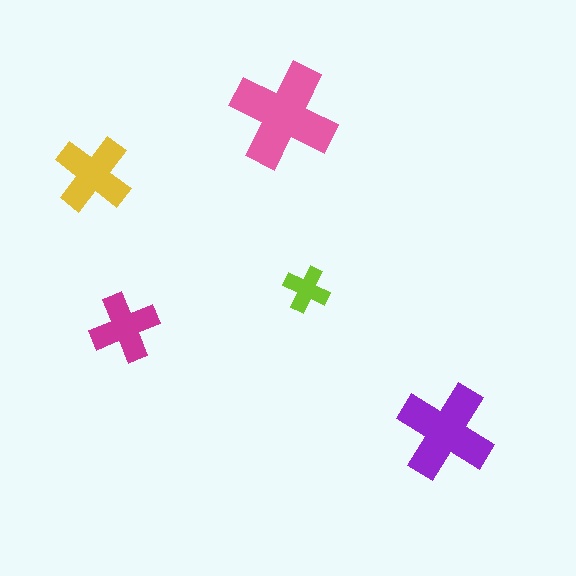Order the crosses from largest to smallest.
the pink one, the purple one, the yellow one, the magenta one, the lime one.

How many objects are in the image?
There are 5 objects in the image.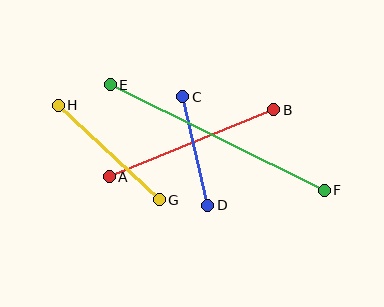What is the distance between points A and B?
The distance is approximately 178 pixels.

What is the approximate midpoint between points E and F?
The midpoint is at approximately (217, 137) pixels.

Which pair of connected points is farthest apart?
Points E and F are farthest apart.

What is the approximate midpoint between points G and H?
The midpoint is at approximately (109, 152) pixels.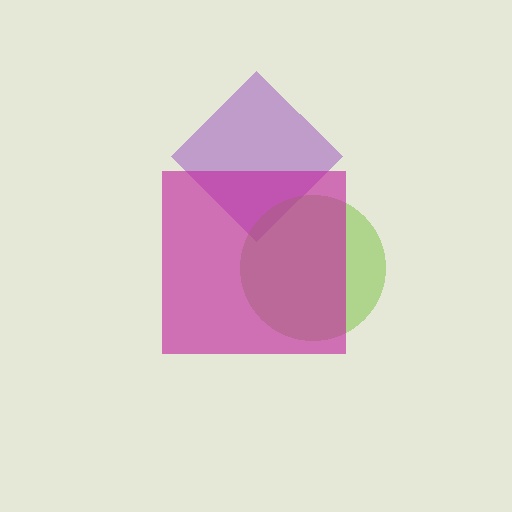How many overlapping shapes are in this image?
There are 3 overlapping shapes in the image.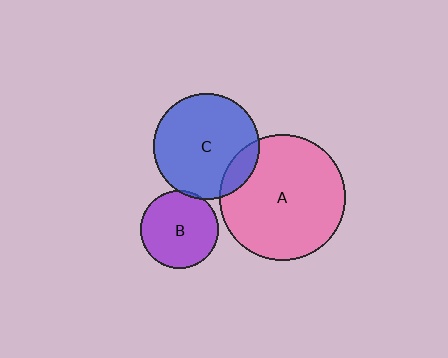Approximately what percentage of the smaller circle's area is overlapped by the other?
Approximately 5%.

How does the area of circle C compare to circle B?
Approximately 1.9 times.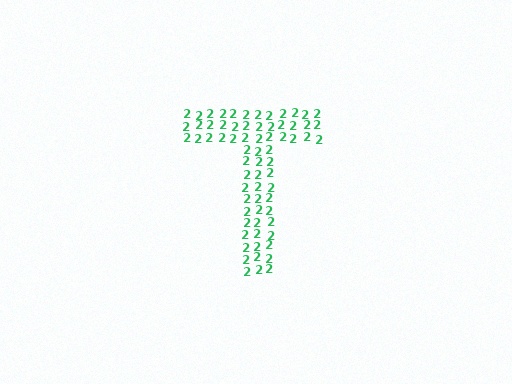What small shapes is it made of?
It is made of small digit 2's.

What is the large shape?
The large shape is the letter T.